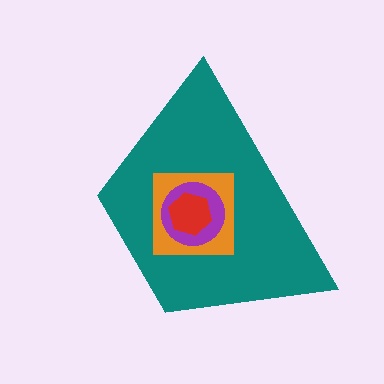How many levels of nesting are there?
4.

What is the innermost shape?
The red hexagon.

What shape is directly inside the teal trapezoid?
The orange square.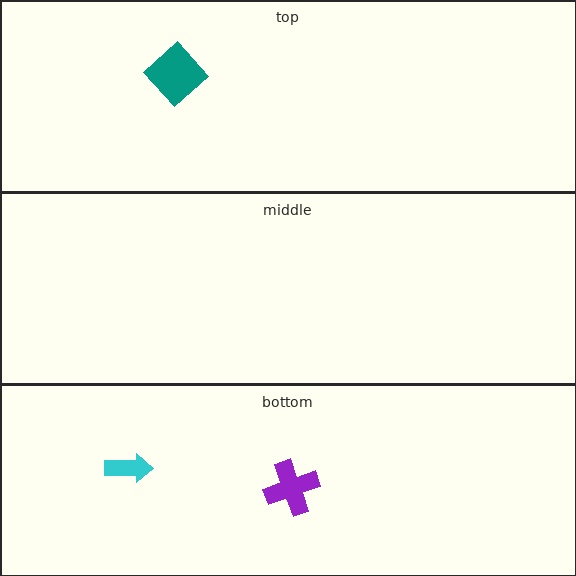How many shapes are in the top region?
1.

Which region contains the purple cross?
The bottom region.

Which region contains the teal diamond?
The top region.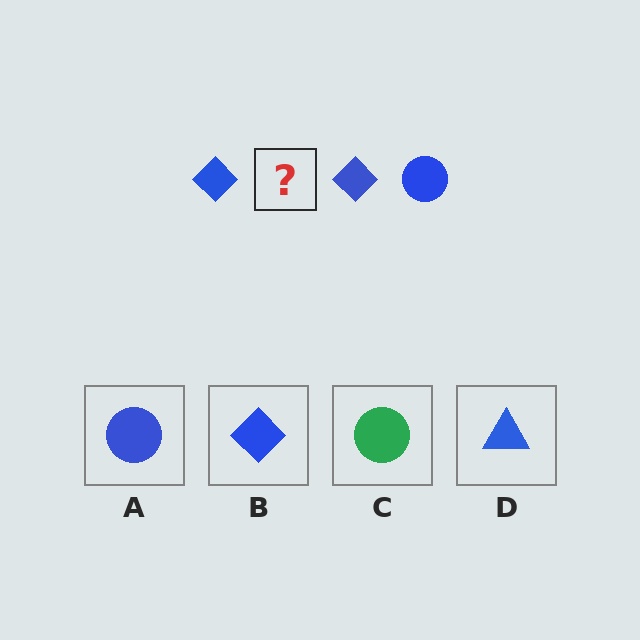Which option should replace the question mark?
Option A.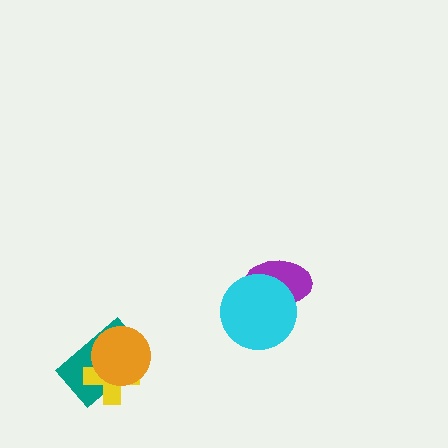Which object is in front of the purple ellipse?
The cyan circle is in front of the purple ellipse.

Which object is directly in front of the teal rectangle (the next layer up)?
The yellow cross is directly in front of the teal rectangle.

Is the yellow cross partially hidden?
Yes, it is partially covered by another shape.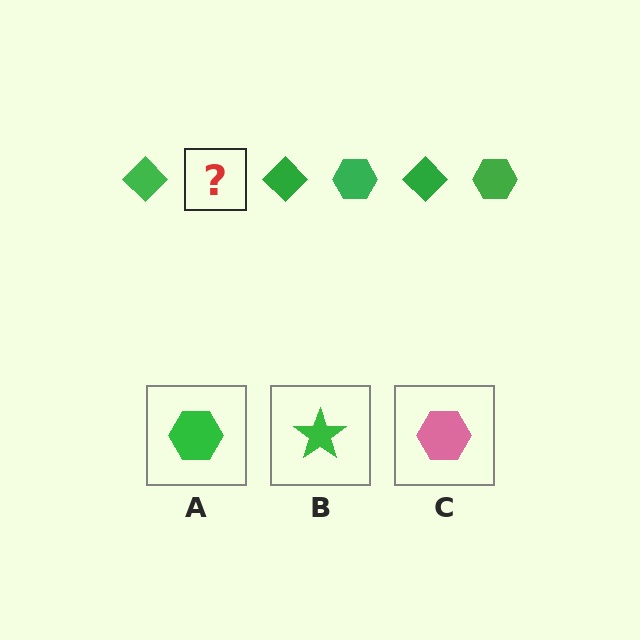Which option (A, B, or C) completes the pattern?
A.